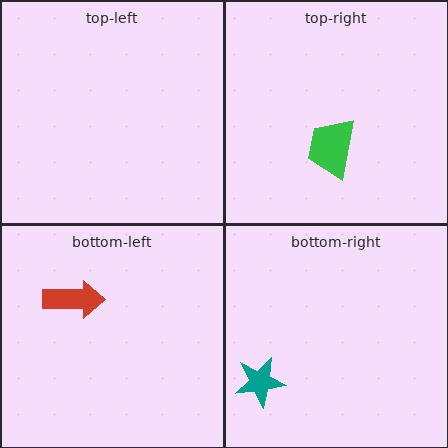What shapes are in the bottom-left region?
The red arrow.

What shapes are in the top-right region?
The green trapezoid.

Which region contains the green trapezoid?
The top-right region.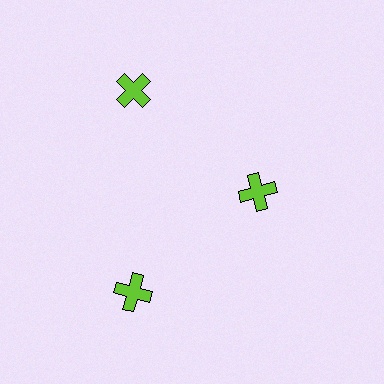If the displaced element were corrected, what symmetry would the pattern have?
It would have 3-fold rotational symmetry — the pattern would map onto itself every 120 degrees.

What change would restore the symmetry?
The symmetry would be restored by moving it outward, back onto the ring so that all 3 crosses sit at equal angles and equal distance from the center.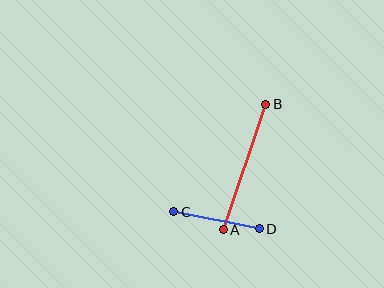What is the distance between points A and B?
The distance is approximately 133 pixels.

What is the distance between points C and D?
The distance is approximately 87 pixels.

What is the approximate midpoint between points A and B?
The midpoint is at approximately (245, 167) pixels.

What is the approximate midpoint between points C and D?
The midpoint is at approximately (217, 220) pixels.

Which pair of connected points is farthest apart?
Points A and B are farthest apart.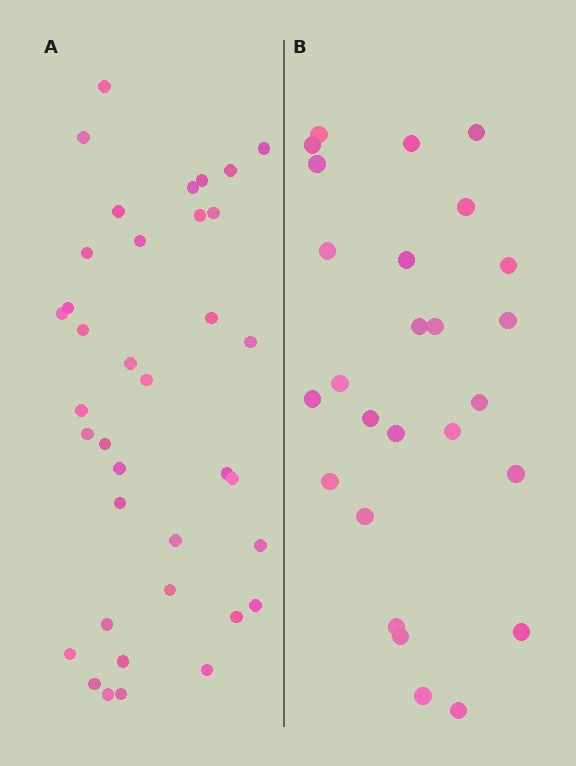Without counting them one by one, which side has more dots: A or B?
Region A (the left region) has more dots.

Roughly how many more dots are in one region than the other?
Region A has roughly 12 or so more dots than region B.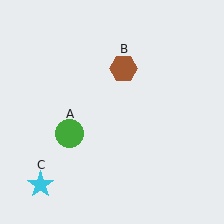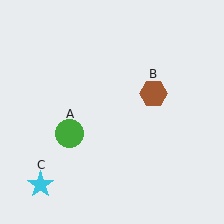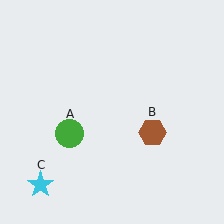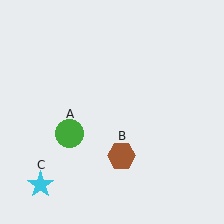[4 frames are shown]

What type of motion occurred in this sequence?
The brown hexagon (object B) rotated clockwise around the center of the scene.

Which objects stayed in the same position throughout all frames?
Green circle (object A) and cyan star (object C) remained stationary.